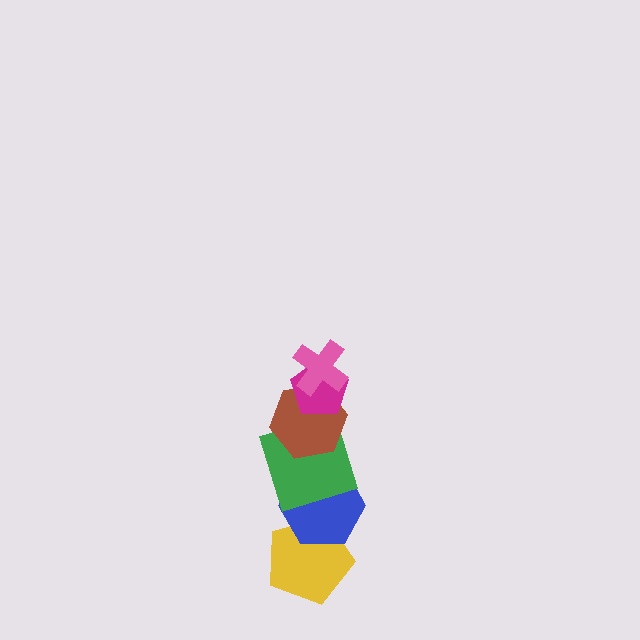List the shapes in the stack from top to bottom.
From top to bottom: the pink cross, the magenta pentagon, the brown hexagon, the green square, the blue hexagon, the yellow pentagon.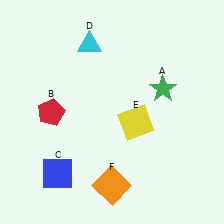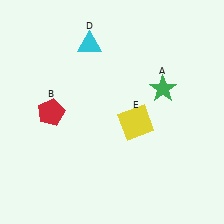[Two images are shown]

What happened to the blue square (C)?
The blue square (C) was removed in Image 2. It was in the bottom-left area of Image 1.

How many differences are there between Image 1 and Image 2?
There are 2 differences between the two images.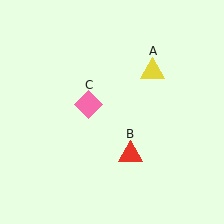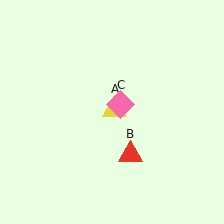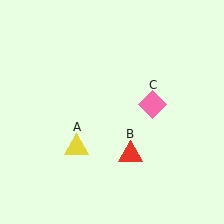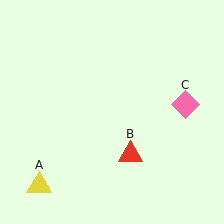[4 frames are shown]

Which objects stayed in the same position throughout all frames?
Red triangle (object B) remained stationary.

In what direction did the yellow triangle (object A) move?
The yellow triangle (object A) moved down and to the left.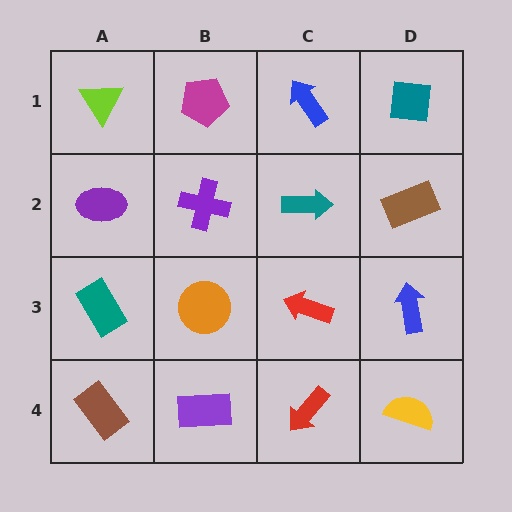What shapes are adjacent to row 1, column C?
A teal arrow (row 2, column C), a magenta pentagon (row 1, column B), a teal square (row 1, column D).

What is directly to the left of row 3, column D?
A red arrow.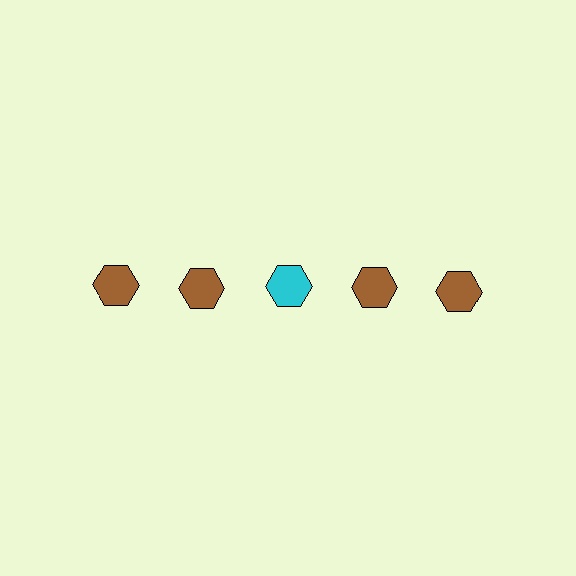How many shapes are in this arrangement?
There are 5 shapes arranged in a grid pattern.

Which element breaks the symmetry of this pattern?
The cyan hexagon in the top row, center column breaks the symmetry. All other shapes are brown hexagons.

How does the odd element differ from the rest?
It has a different color: cyan instead of brown.